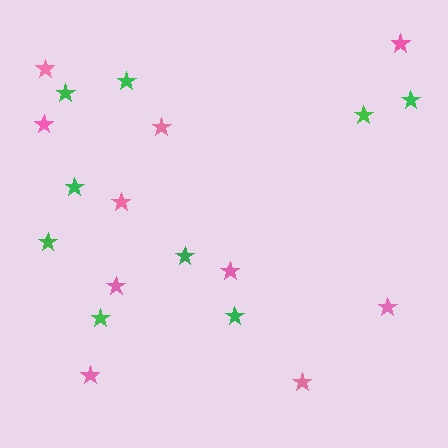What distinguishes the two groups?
There are 2 groups: one group of pink stars (10) and one group of green stars (9).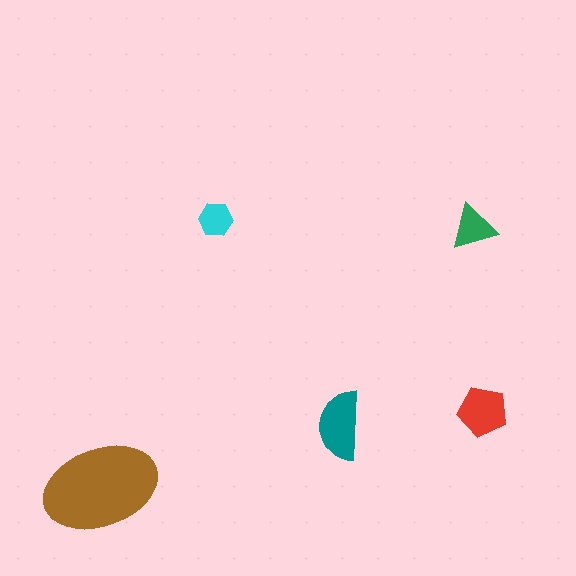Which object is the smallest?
The cyan hexagon.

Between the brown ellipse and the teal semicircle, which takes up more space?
The brown ellipse.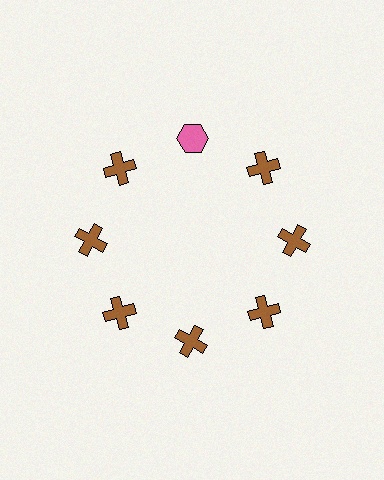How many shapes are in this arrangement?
There are 8 shapes arranged in a ring pattern.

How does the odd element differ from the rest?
It differs in both color (pink instead of brown) and shape (hexagon instead of cross).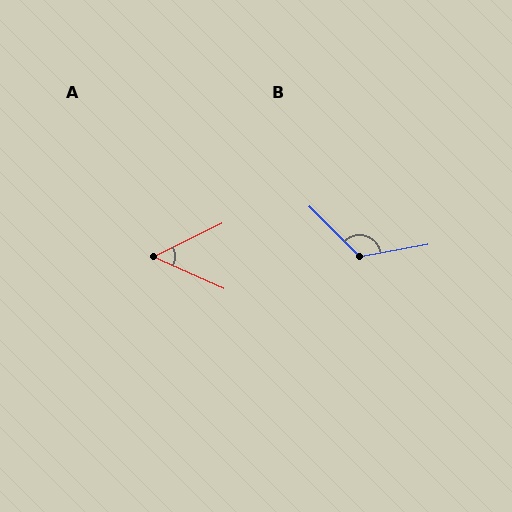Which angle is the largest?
B, at approximately 125 degrees.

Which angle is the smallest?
A, at approximately 50 degrees.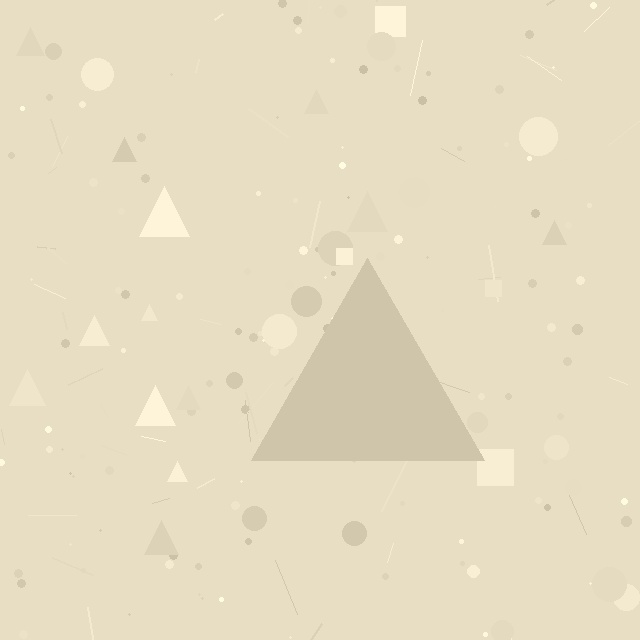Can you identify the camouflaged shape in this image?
The camouflaged shape is a triangle.